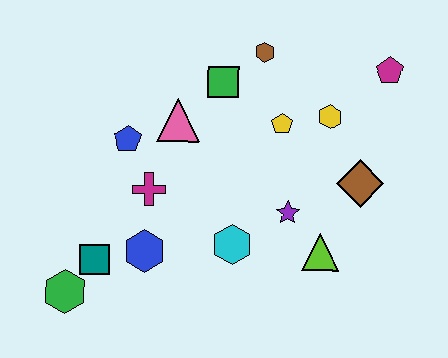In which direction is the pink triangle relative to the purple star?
The pink triangle is to the left of the purple star.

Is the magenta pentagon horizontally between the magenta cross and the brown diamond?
No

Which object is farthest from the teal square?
The magenta pentagon is farthest from the teal square.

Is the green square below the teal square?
No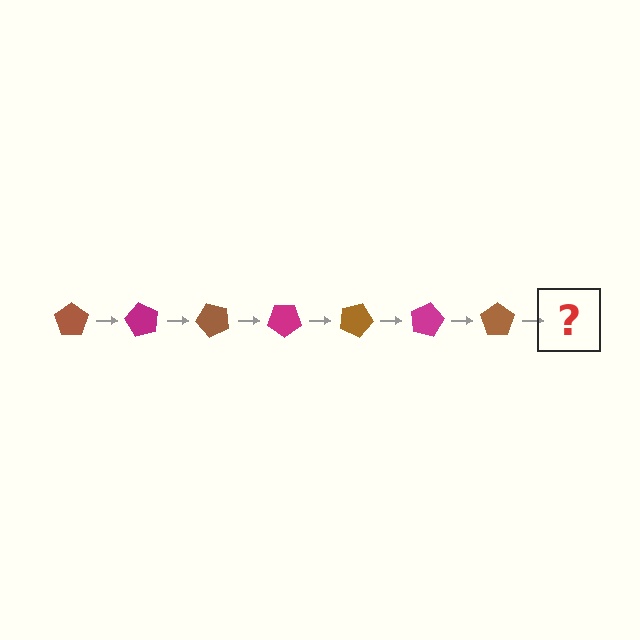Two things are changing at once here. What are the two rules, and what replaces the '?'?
The two rules are that it rotates 60 degrees each step and the color cycles through brown and magenta. The '?' should be a magenta pentagon, rotated 420 degrees from the start.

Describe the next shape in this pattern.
It should be a magenta pentagon, rotated 420 degrees from the start.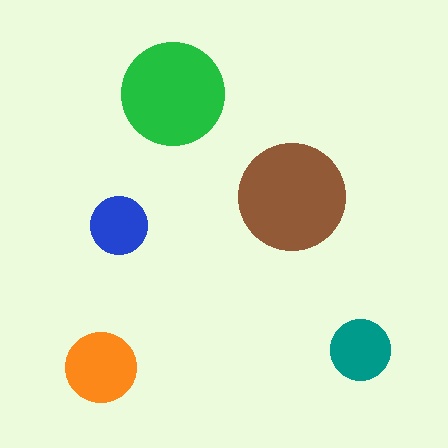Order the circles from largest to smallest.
the brown one, the green one, the orange one, the teal one, the blue one.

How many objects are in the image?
There are 5 objects in the image.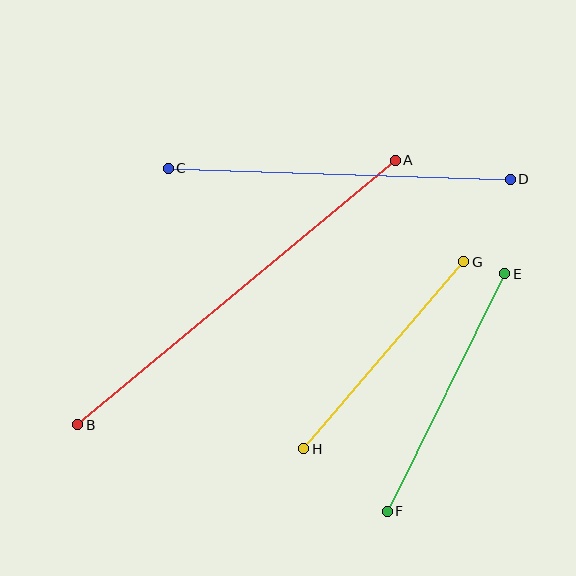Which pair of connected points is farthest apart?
Points A and B are farthest apart.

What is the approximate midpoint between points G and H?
The midpoint is at approximately (384, 355) pixels.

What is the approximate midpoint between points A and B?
The midpoint is at approximately (236, 292) pixels.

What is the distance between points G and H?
The distance is approximately 246 pixels.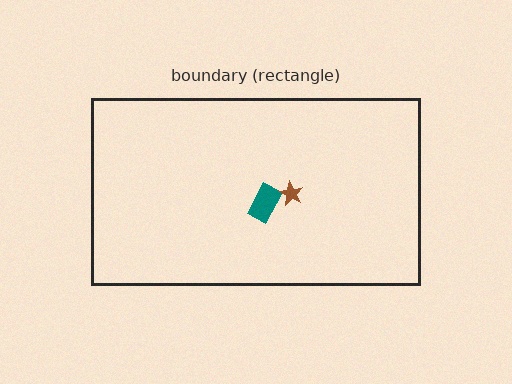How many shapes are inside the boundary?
2 inside, 0 outside.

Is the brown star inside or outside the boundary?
Inside.